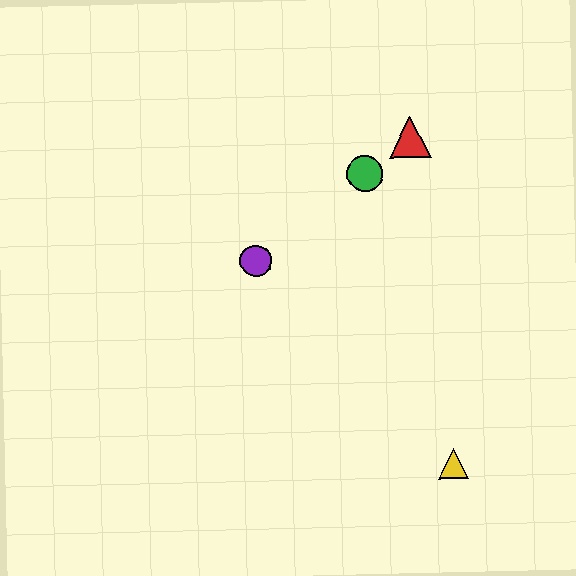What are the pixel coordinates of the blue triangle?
The blue triangle is at (259, 258).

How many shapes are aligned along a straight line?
4 shapes (the red triangle, the blue triangle, the green circle, the purple circle) are aligned along a straight line.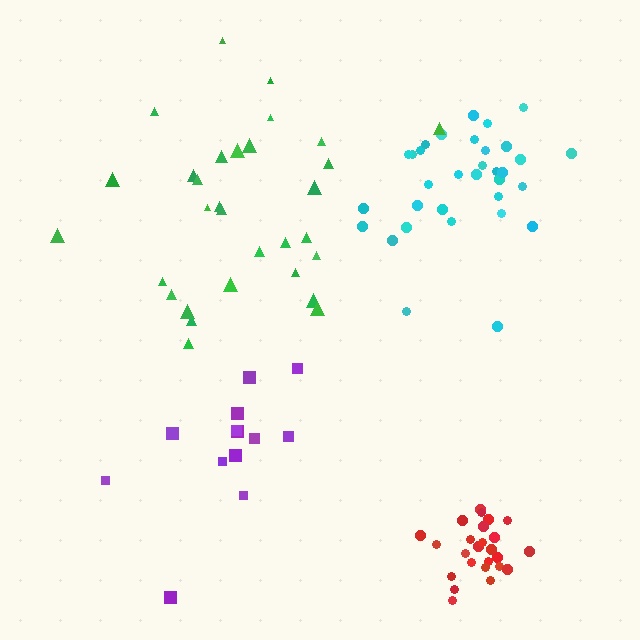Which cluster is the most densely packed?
Red.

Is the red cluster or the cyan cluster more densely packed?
Red.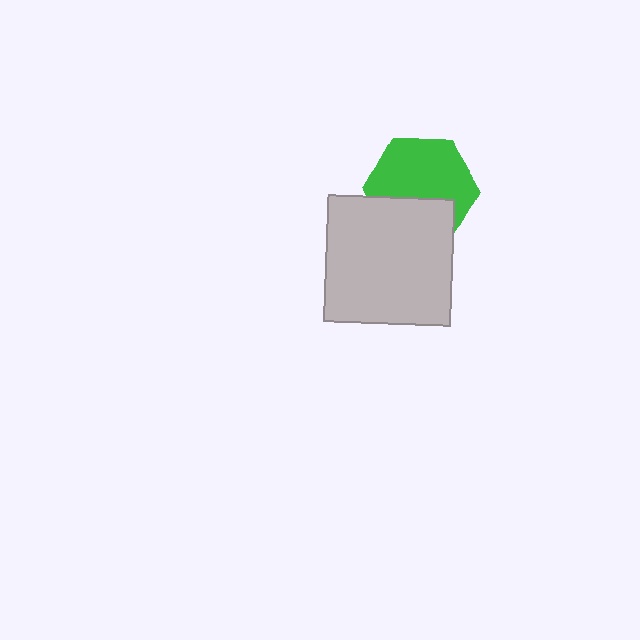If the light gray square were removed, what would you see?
You would see the complete green hexagon.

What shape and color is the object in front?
The object in front is a light gray square.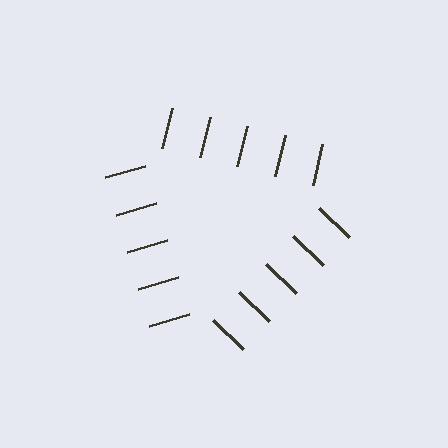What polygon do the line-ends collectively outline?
An illusory triangle — the line segments terminate on its edges but no continuous stroke is drawn.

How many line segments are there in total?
15 — 5 along each of the 3 edges.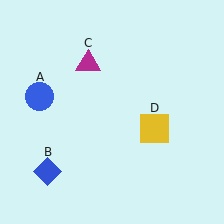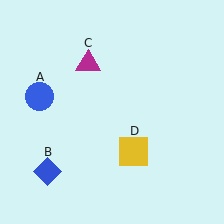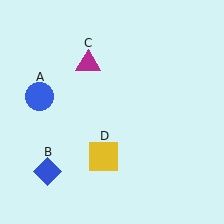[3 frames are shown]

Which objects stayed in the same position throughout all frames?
Blue circle (object A) and blue diamond (object B) and magenta triangle (object C) remained stationary.